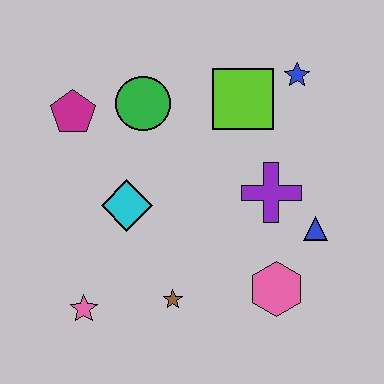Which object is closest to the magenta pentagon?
The green circle is closest to the magenta pentagon.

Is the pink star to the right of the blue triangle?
No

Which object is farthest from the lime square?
The pink star is farthest from the lime square.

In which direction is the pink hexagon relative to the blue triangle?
The pink hexagon is below the blue triangle.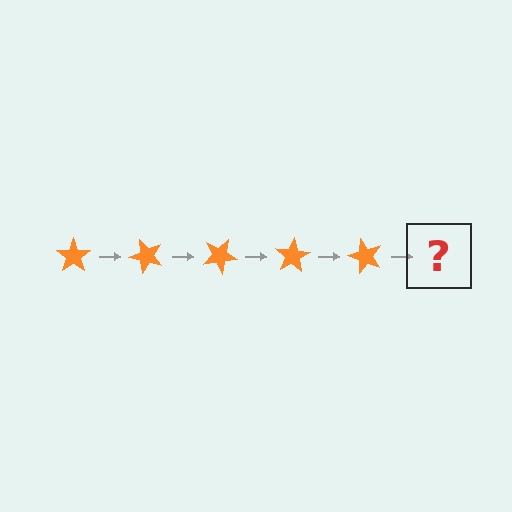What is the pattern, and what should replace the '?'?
The pattern is that the star rotates 50 degrees each step. The '?' should be an orange star rotated 250 degrees.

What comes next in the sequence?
The next element should be an orange star rotated 250 degrees.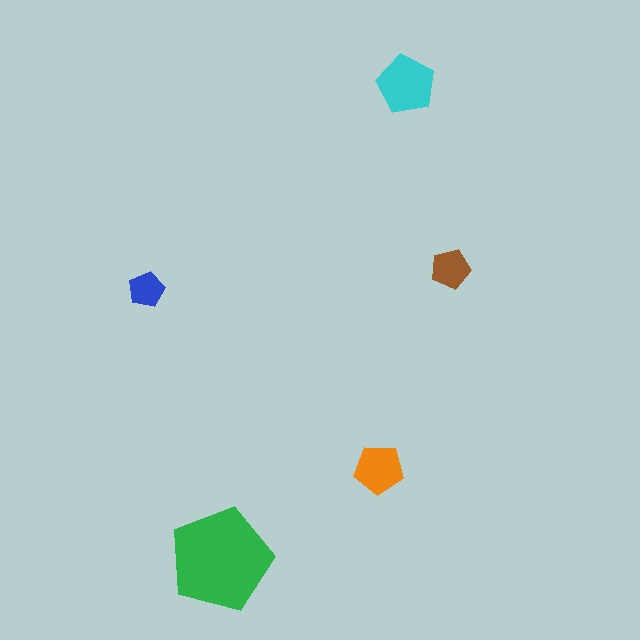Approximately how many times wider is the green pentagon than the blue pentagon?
About 3 times wider.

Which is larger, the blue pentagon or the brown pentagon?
The brown one.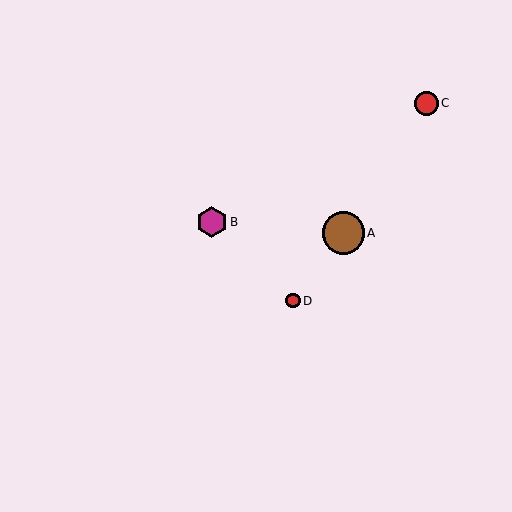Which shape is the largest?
The brown circle (labeled A) is the largest.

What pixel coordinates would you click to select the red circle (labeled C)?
Click at (426, 103) to select the red circle C.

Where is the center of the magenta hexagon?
The center of the magenta hexagon is at (212, 222).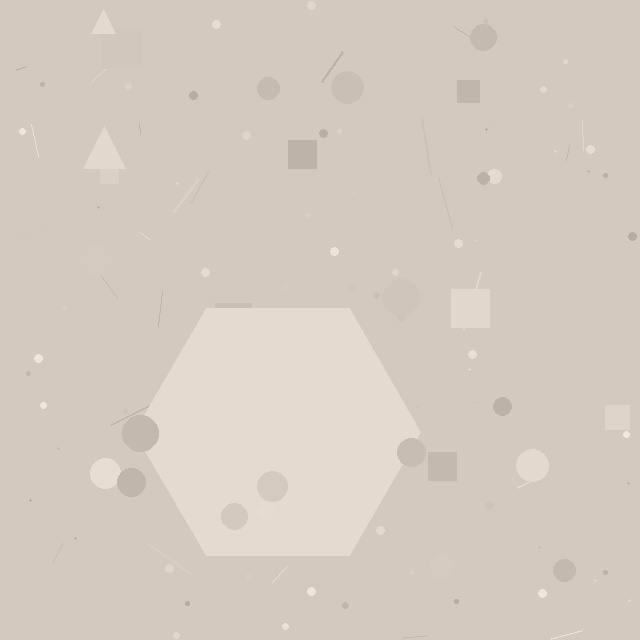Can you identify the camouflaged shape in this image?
The camouflaged shape is a hexagon.